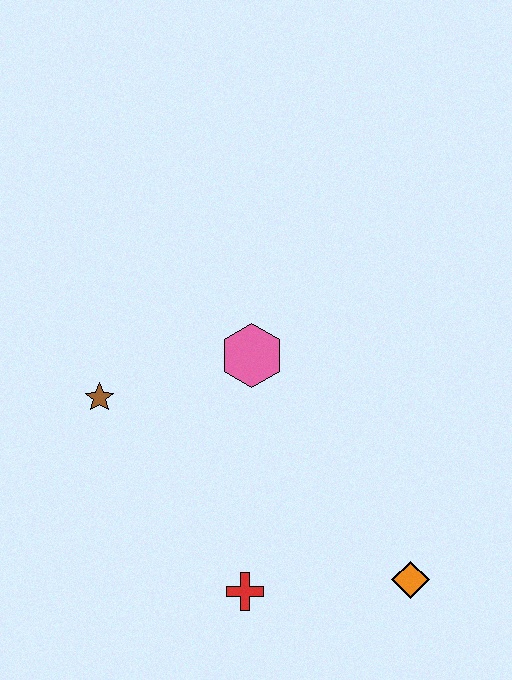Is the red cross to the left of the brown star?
No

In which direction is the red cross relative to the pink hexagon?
The red cross is below the pink hexagon.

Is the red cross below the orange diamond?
Yes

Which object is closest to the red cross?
The orange diamond is closest to the red cross.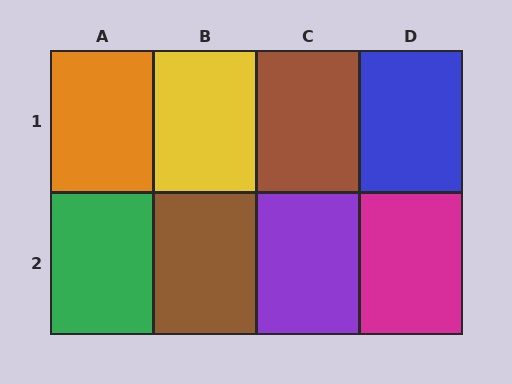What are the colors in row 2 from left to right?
Green, brown, purple, magenta.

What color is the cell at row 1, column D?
Blue.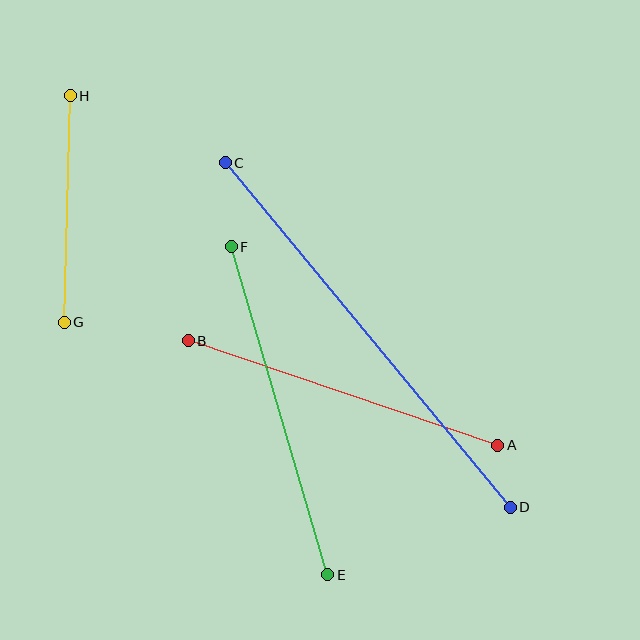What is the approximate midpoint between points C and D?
The midpoint is at approximately (368, 335) pixels.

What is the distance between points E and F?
The distance is approximately 342 pixels.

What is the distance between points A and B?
The distance is approximately 327 pixels.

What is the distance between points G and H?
The distance is approximately 227 pixels.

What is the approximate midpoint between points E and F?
The midpoint is at approximately (279, 411) pixels.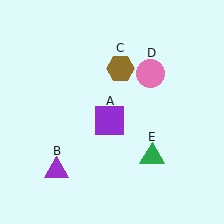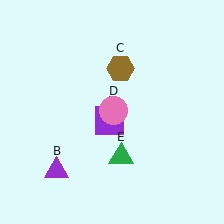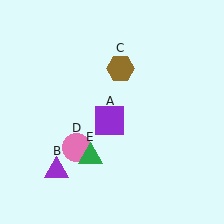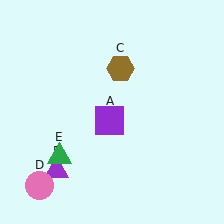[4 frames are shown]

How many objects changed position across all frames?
2 objects changed position: pink circle (object D), green triangle (object E).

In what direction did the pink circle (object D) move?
The pink circle (object D) moved down and to the left.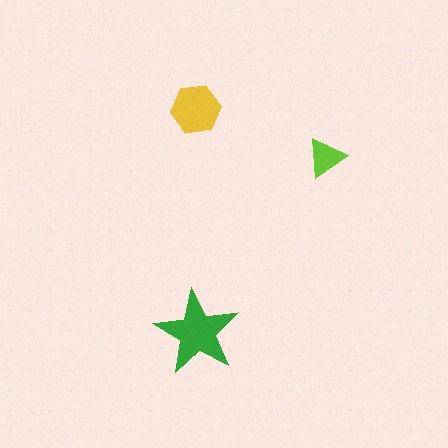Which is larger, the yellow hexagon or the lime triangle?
The yellow hexagon.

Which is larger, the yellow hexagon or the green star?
The green star.